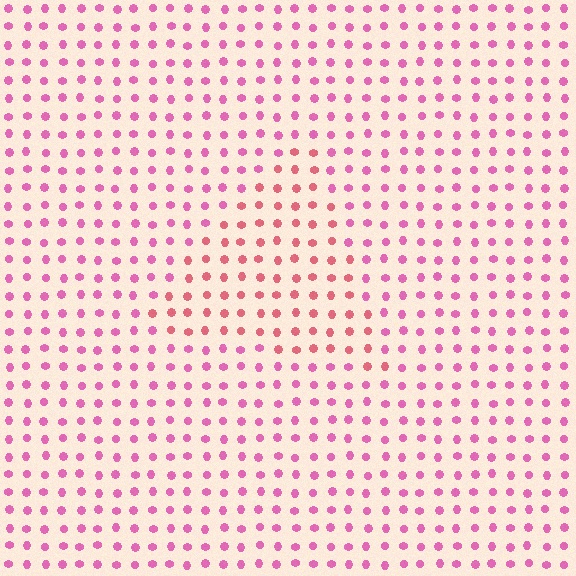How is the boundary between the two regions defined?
The boundary is defined purely by a slight shift in hue (about 28 degrees). Spacing, size, and orientation are identical on both sides.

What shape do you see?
I see a triangle.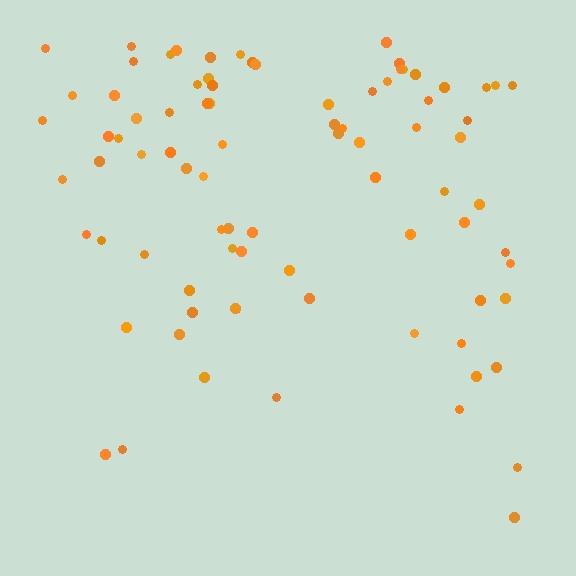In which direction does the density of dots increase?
From bottom to top, with the top side densest.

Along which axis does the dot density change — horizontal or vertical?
Vertical.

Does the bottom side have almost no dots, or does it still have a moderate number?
Still a moderate number, just noticeably fewer than the top.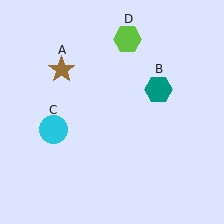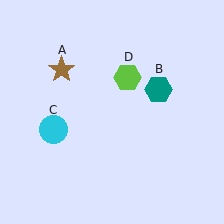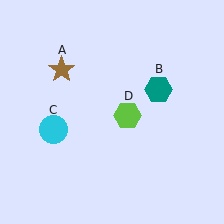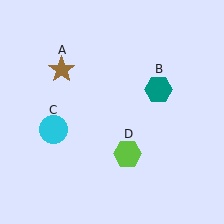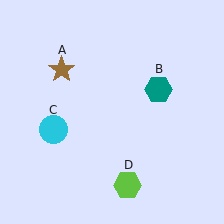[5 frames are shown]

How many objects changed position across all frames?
1 object changed position: lime hexagon (object D).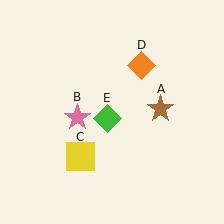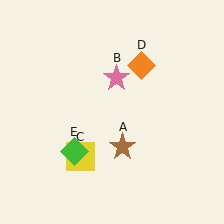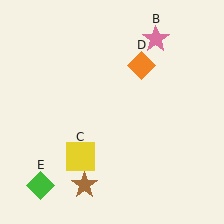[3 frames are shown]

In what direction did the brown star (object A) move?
The brown star (object A) moved down and to the left.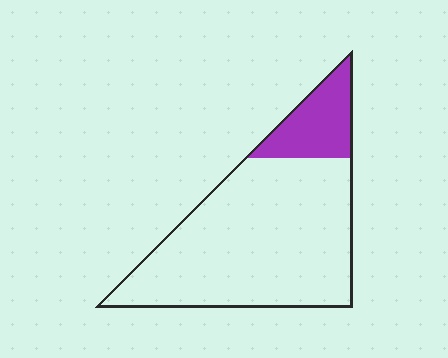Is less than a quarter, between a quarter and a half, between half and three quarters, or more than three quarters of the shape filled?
Less than a quarter.